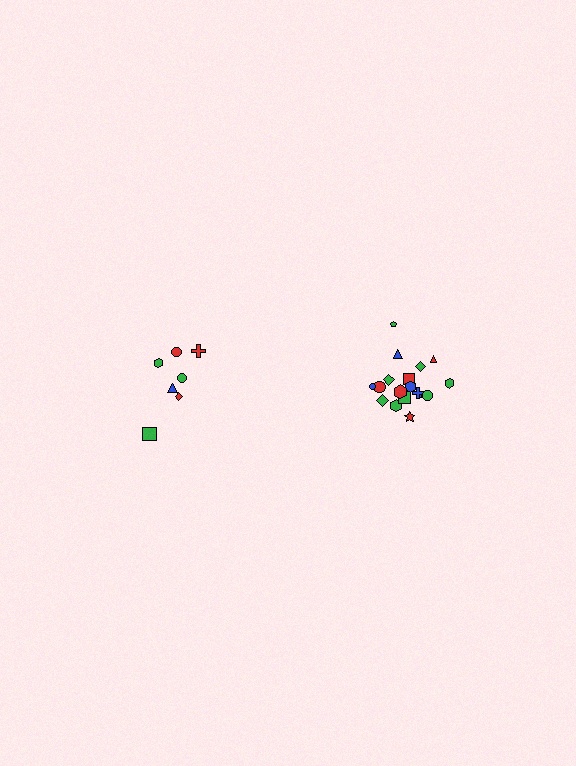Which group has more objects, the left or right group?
The right group.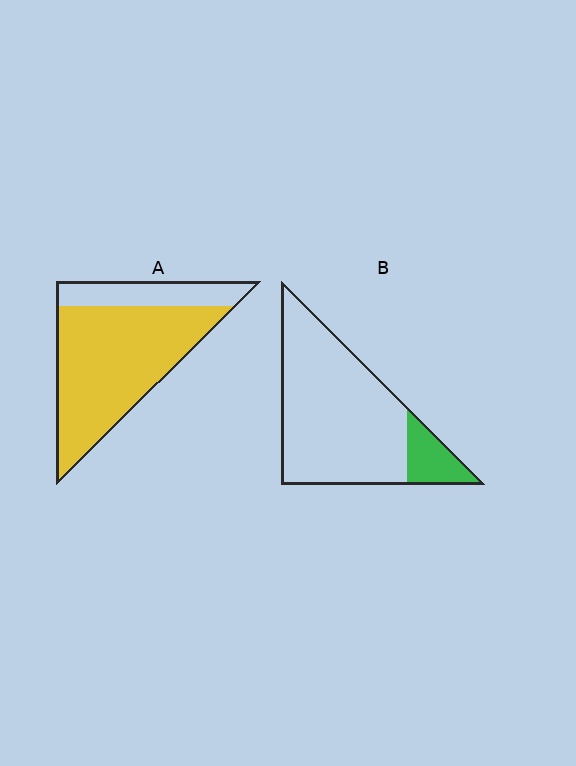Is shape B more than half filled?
No.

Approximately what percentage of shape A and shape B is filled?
A is approximately 75% and B is approximately 15%.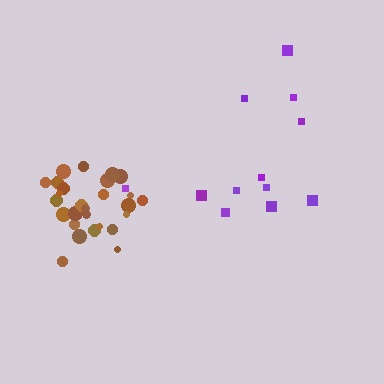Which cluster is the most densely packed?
Brown.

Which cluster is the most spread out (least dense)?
Purple.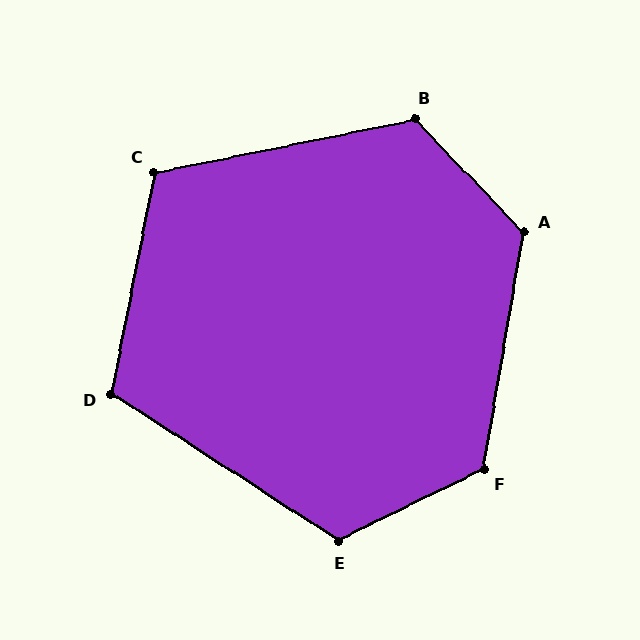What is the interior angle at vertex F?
Approximately 126 degrees (obtuse).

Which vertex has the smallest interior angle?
D, at approximately 112 degrees.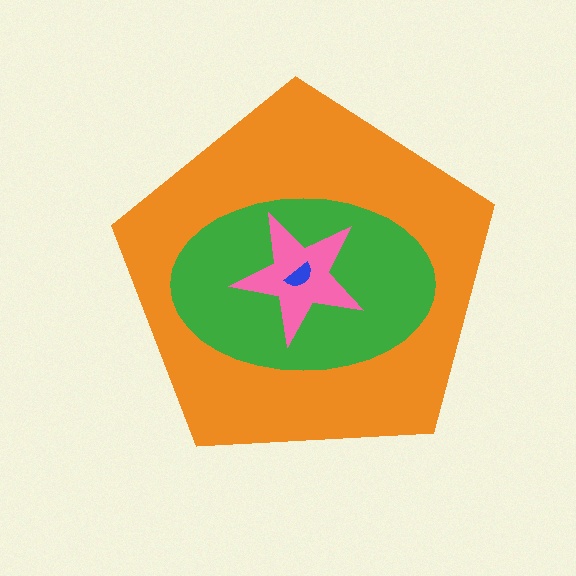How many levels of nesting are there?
4.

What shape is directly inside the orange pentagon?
The green ellipse.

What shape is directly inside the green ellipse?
The pink star.